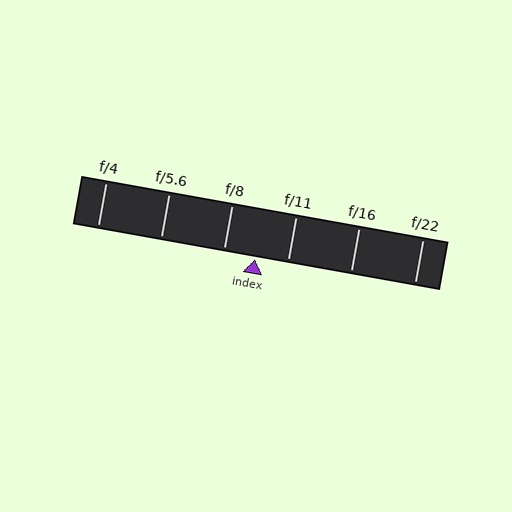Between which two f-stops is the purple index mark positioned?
The index mark is between f/8 and f/11.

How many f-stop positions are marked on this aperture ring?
There are 6 f-stop positions marked.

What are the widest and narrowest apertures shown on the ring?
The widest aperture shown is f/4 and the narrowest is f/22.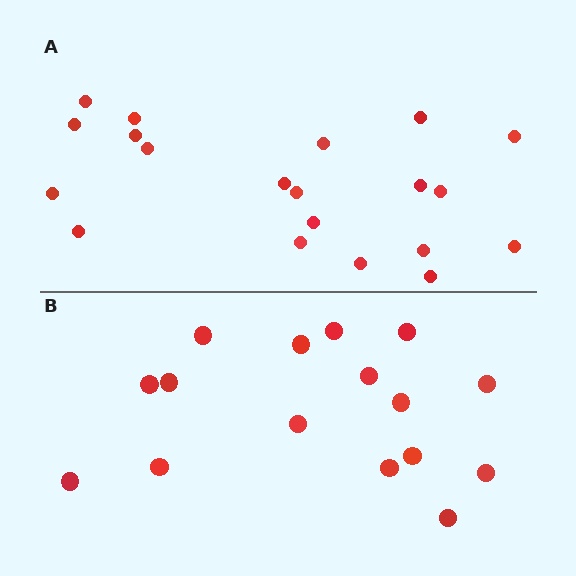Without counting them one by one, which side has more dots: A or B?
Region A (the top region) has more dots.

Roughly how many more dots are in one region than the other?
Region A has about 4 more dots than region B.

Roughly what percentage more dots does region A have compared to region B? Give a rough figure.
About 25% more.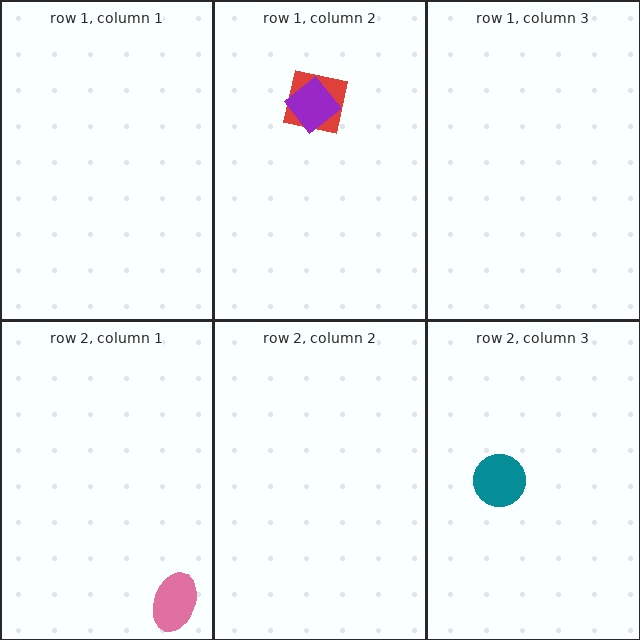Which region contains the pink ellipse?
The row 2, column 1 region.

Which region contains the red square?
The row 1, column 2 region.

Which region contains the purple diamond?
The row 1, column 2 region.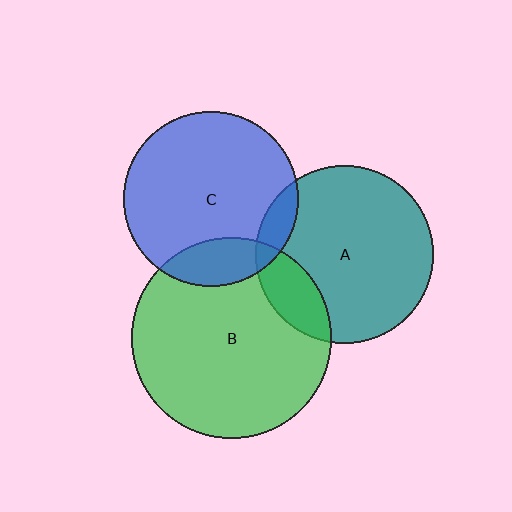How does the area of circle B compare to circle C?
Approximately 1.3 times.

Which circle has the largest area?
Circle B (green).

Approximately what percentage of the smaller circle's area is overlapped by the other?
Approximately 10%.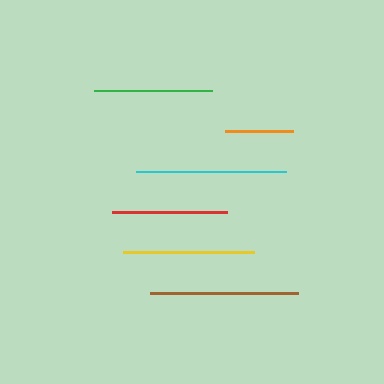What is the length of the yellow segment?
The yellow segment is approximately 130 pixels long.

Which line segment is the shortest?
The orange line is the shortest at approximately 68 pixels.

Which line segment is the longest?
The cyan line is the longest at approximately 150 pixels.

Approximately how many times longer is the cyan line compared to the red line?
The cyan line is approximately 1.3 times the length of the red line.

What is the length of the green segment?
The green segment is approximately 118 pixels long.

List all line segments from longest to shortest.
From longest to shortest: cyan, brown, yellow, green, red, orange.